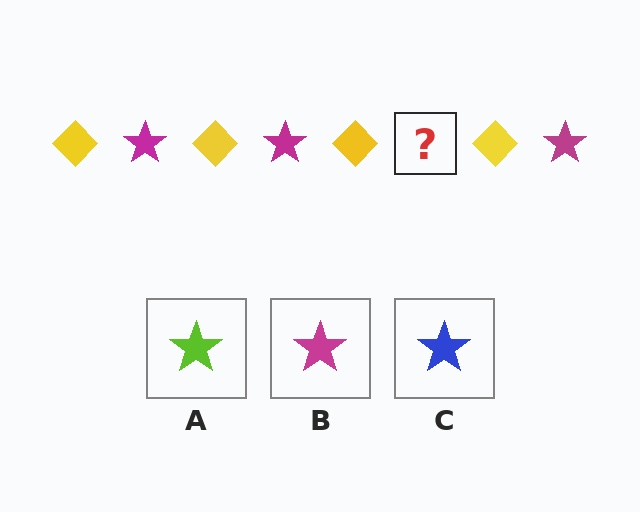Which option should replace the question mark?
Option B.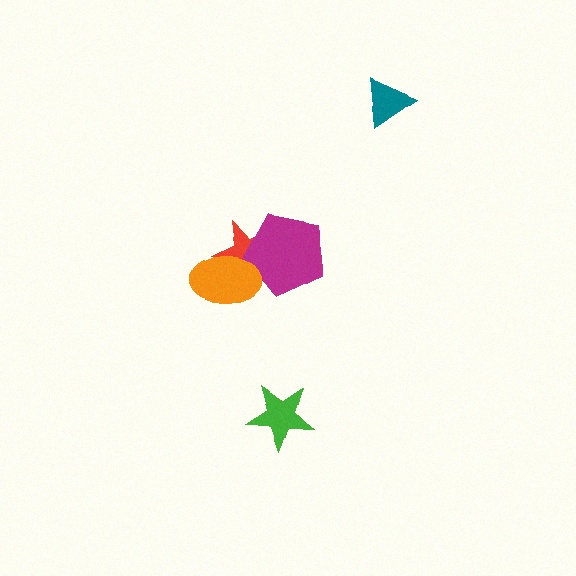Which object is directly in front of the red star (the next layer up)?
The magenta pentagon is directly in front of the red star.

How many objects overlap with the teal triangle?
0 objects overlap with the teal triangle.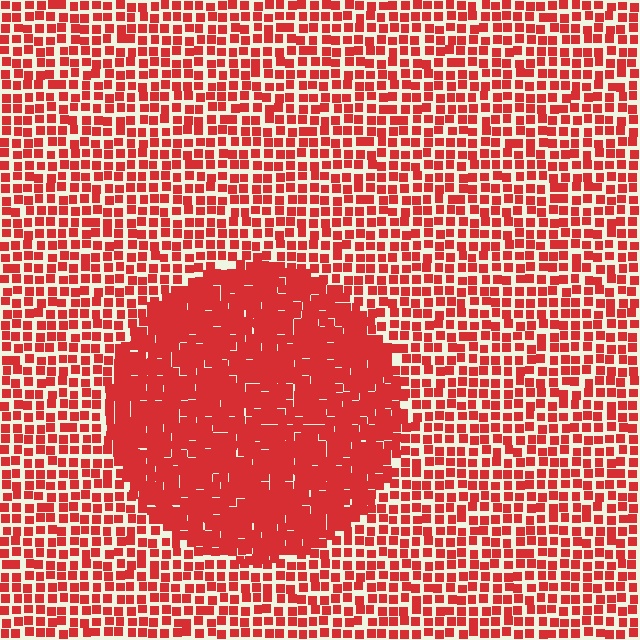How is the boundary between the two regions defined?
The boundary is defined by a change in element density (approximately 2.0x ratio). All elements are the same color, size, and shape.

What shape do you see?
I see a circle.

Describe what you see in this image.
The image contains small red elements arranged at two different densities. A circle-shaped region is visible where the elements are more densely packed than the surrounding area.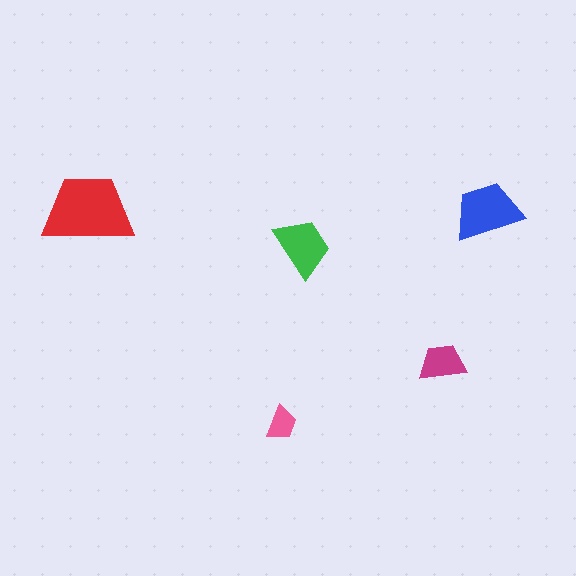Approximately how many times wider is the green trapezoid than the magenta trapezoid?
About 1.5 times wider.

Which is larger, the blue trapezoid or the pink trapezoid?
The blue one.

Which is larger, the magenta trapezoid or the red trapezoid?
The red one.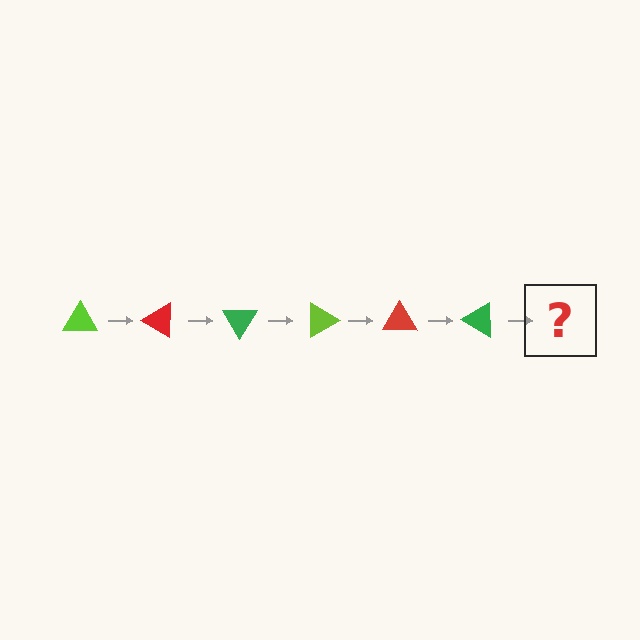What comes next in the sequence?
The next element should be a lime triangle, rotated 180 degrees from the start.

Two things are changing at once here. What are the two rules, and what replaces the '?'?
The two rules are that it rotates 30 degrees each step and the color cycles through lime, red, and green. The '?' should be a lime triangle, rotated 180 degrees from the start.